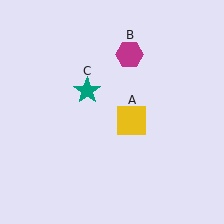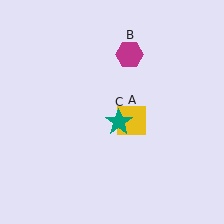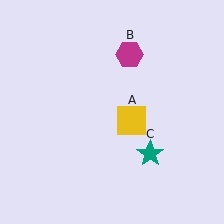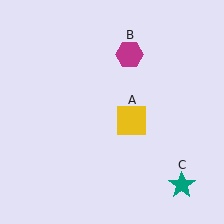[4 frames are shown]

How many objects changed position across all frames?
1 object changed position: teal star (object C).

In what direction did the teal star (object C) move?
The teal star (object C) moved down and to the right.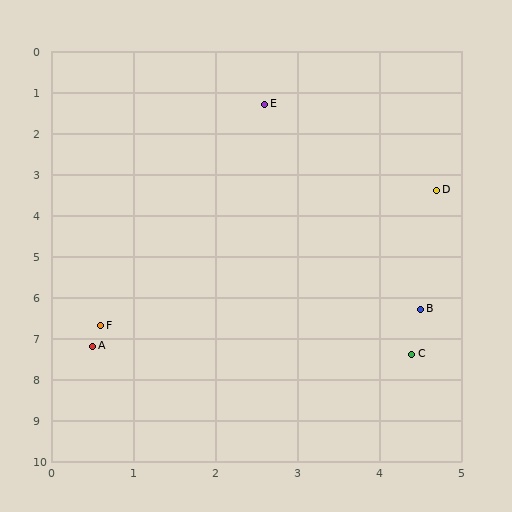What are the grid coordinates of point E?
Point E is at approximately (2.6, 1.3).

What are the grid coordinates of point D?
Point D is at approximately (4.7, 3.4).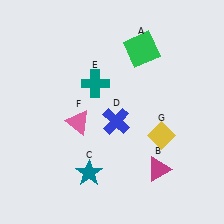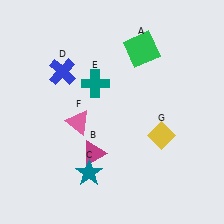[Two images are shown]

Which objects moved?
The objects that moved are: the magenta triangle (B), the blue cross (D).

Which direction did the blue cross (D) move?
The blue cross (D) moved left.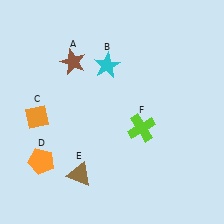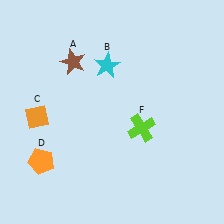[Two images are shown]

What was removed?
The brown triangle (E) was removed in Image 2.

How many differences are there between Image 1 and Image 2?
There is 1 difference between the two images.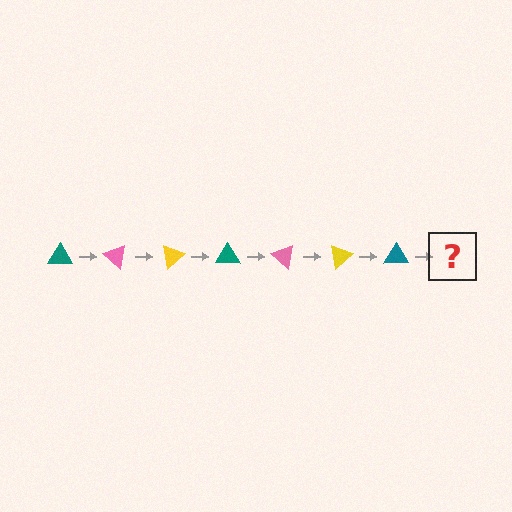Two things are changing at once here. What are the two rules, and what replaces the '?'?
The two rules are that it rotates 40 degrees each step and the color cycles through teal, pink, and yellow. The '?' should be a pink triangle, rotated 280 degrees from the start.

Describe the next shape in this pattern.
It should be a pink triangle, rotated 280 degrees from the start.